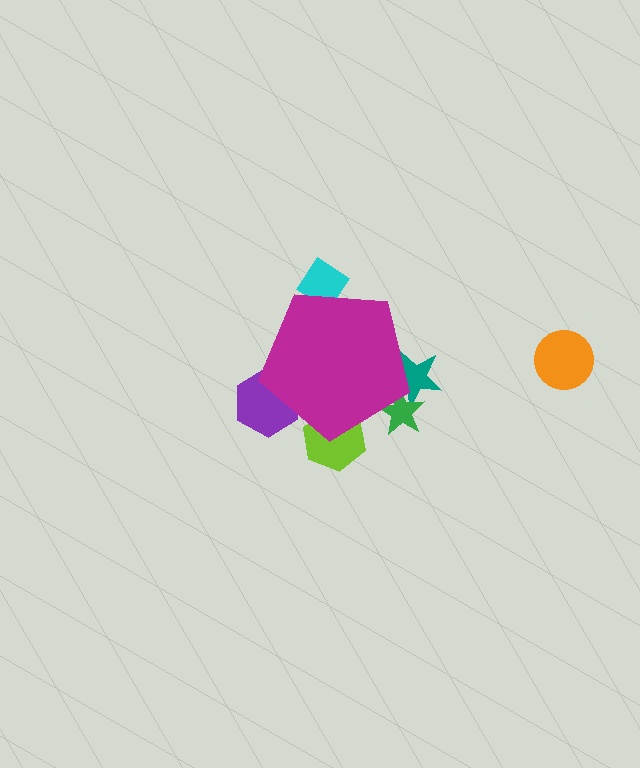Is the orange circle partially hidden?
No, the orange circle is fully visible.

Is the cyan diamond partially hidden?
Yes, the cyan diamond is partially hidden behind the magenta pentagon.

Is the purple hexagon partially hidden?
Yes, the purple hexagon is partially hidden behind the magenta pentagon.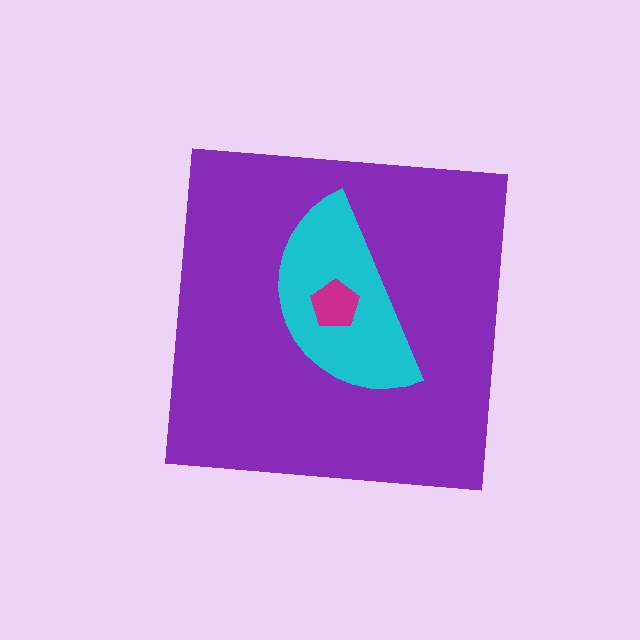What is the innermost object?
The magenta pentagon.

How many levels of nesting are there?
3.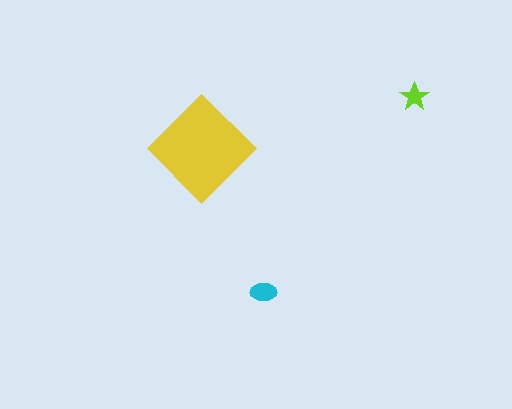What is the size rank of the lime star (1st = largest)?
3rd.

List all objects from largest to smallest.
The yellow diamond, the cyan ellipse, the lime star.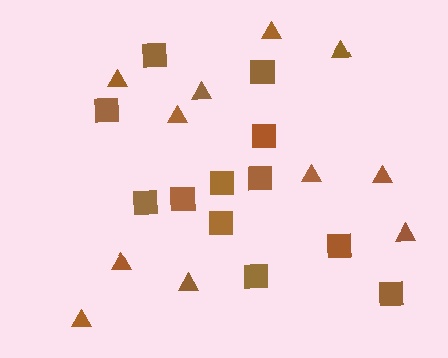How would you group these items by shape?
There are 2 groups: one group of squares (12) and one group of triangles (11).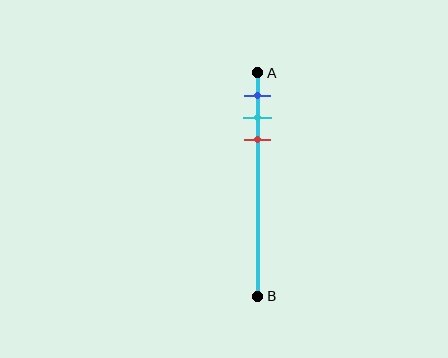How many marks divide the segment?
There are 3 marks dividing the segment.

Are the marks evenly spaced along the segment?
Yes, the marks are approximately evenly spaced.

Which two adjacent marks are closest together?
The cyan and red marks are the closest adjacent pair.